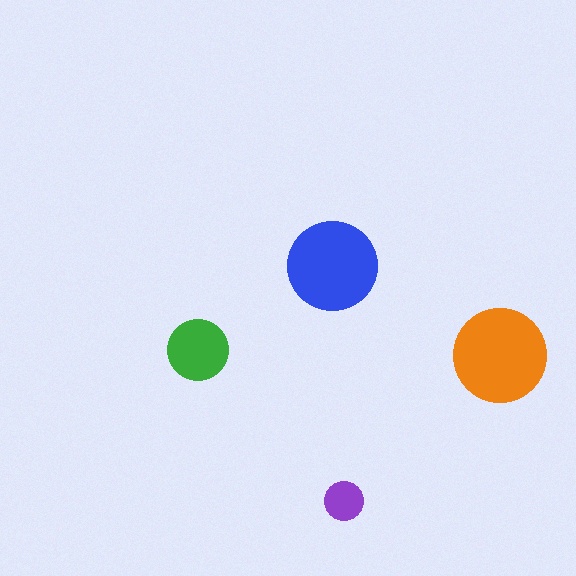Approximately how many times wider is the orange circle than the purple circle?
About 2.5 times wider.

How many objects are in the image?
There are 4 objects in the image.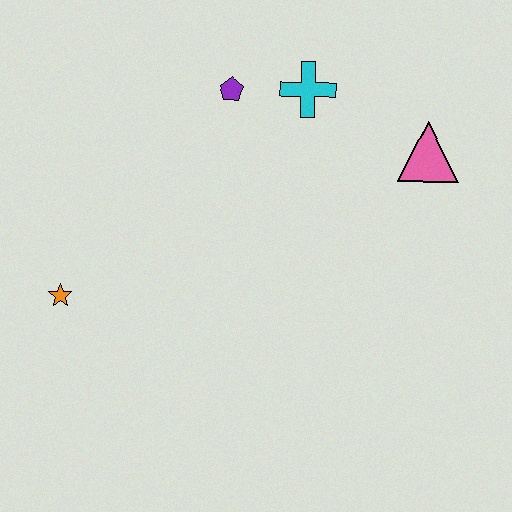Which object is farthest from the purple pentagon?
The orange star is farthest from the purple pentagon.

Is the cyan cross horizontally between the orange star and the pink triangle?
Yes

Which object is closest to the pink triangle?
The cyan cross is closest to the pink triangle.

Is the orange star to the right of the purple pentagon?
No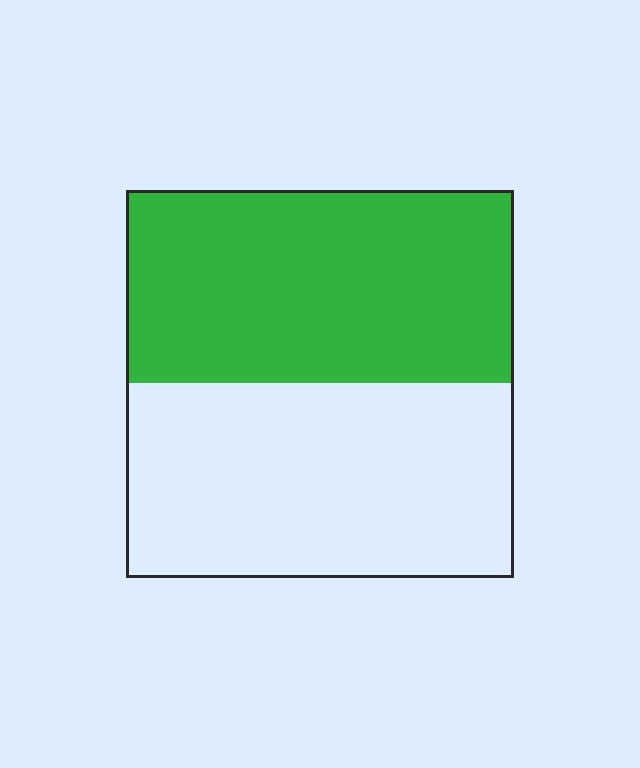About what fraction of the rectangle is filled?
About one half (1/2).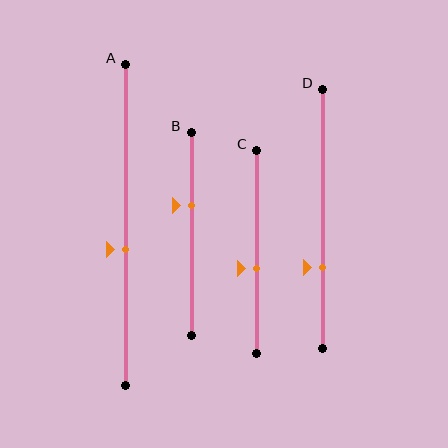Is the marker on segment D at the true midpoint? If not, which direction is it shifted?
No, the marker on segment D is shifted downward by about 19% of the segment length.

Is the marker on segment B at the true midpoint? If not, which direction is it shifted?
No, the marker on segment B is shifted upward by about 14% of the segment length.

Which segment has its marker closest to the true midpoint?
Segment A has its marker closest to the true midpoint.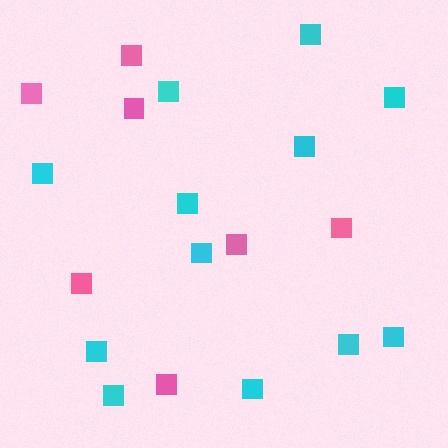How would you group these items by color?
There are 2 groups: one group of pink squares (7) and one group of cyan squares (12).